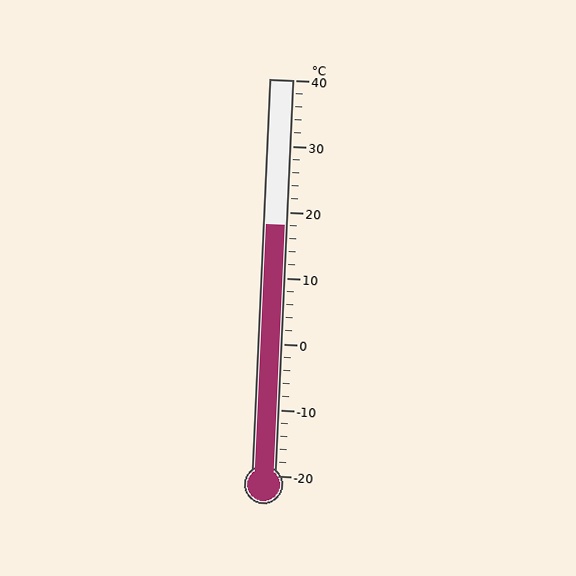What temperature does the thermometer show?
The thermometer shows approximately 18°C.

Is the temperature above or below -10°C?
The temperature is above -10°C.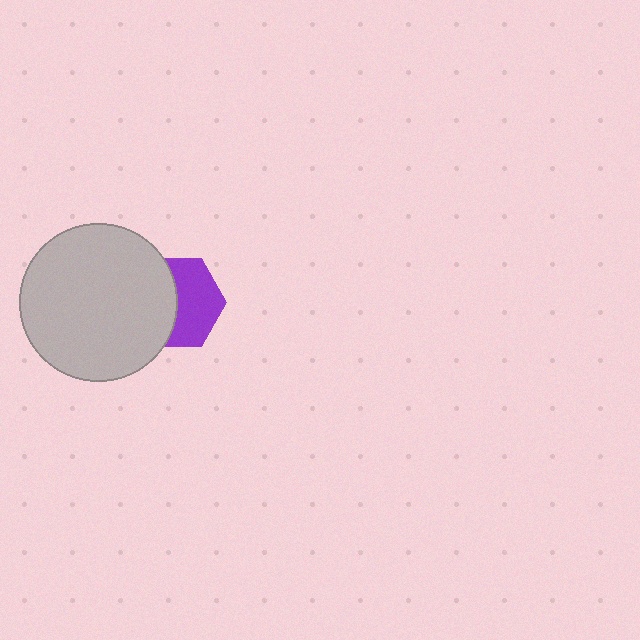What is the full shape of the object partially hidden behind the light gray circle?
The partially hidden object is a purple hexagon.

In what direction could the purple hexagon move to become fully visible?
The purple hexagon could move right. That would shift it out from behind the light gray circle entirely.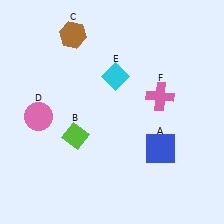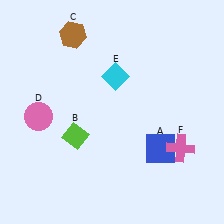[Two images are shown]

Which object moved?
The pink cross (F) moved down.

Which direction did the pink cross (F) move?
The pink cross (F) moved down.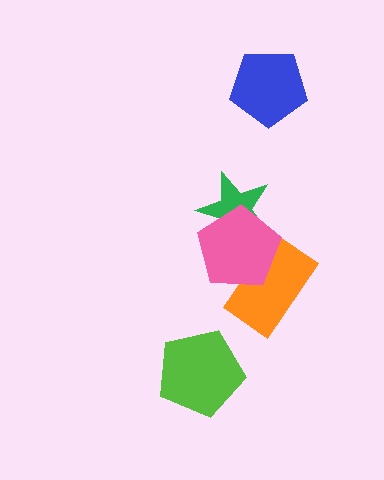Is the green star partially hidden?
Yes, it is partially covered by another shape.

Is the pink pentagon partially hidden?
No, no other shape covers it.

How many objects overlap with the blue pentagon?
0 objects overlap with the blue pentagon.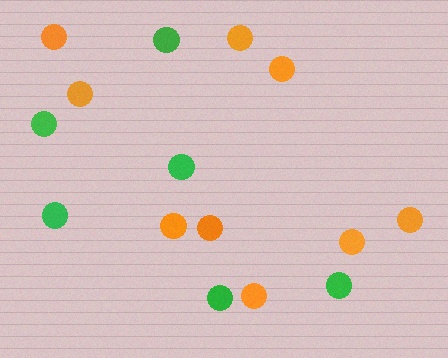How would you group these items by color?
There are 2 groups: one group of orange circles (9) and one group of green circles (6).